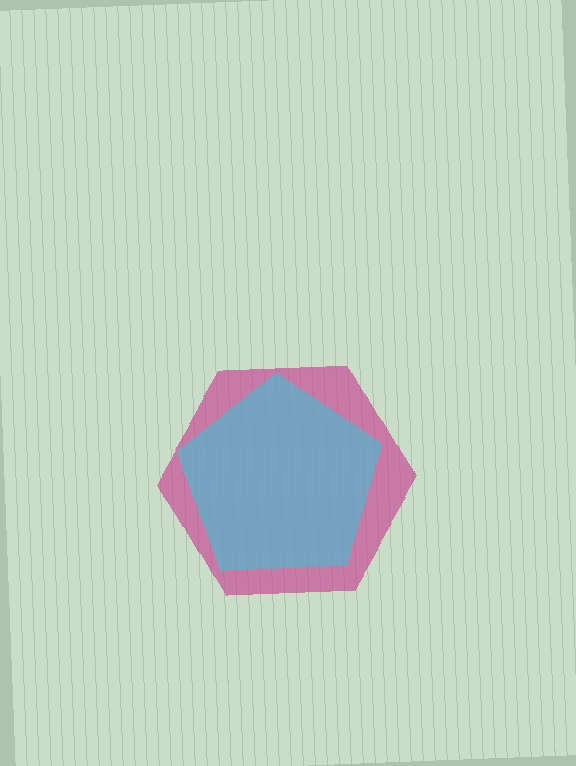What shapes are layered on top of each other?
The layered shapes are: a magenta hexagon, a cyan pentagon.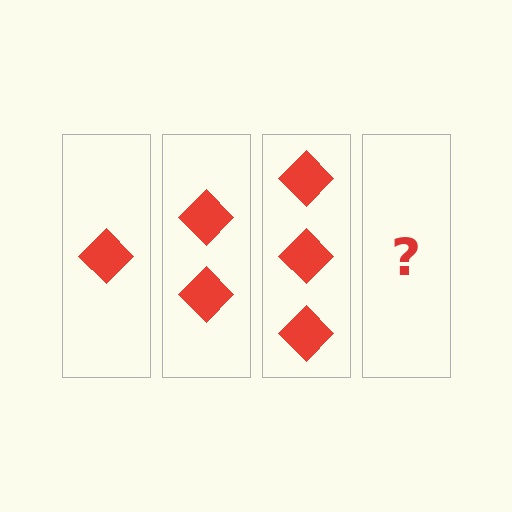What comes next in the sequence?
The next element should be 4 diamonds.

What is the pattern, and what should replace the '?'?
The pattern is that each step adds one more diamond. The '?' should be 4 diamonds.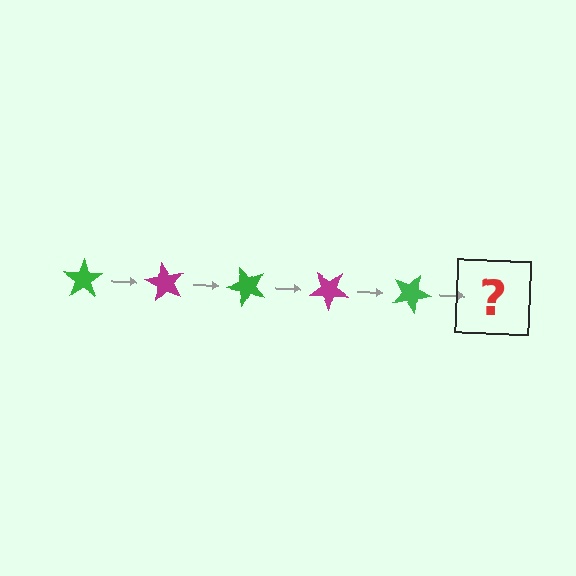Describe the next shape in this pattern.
It should be a magenta star, rotated 300 degrees from the start.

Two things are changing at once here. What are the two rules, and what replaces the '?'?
The two rules are that it rotates 60 degrees each step and the color cycles through green and magenta. The '?' should be a magenta star, rotated 300 degrees from the start.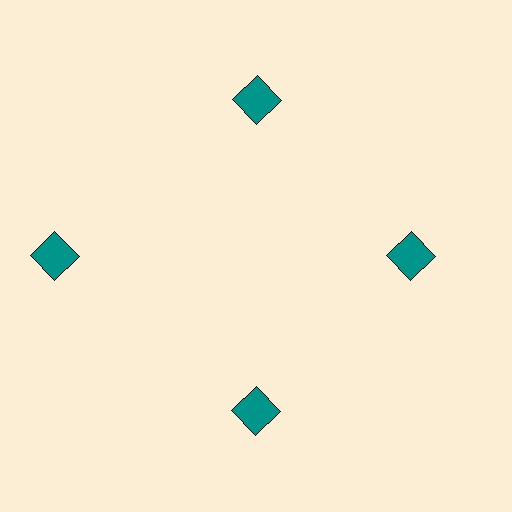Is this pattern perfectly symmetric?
No. The 4 teal diamonds are arranged in a ring, but one element near the 9 o'clock position is pushed outward from the center, breaking the 4-fold rotational symmetry.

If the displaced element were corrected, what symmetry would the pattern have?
It would have 4-fold rotational symmetry — the pattern would map onto itself every 90 degrees.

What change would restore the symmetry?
The symmetry would be restored by moving it inward, back onto the ring so that all 4 diamonds sit at equal angles and equal distance from the center.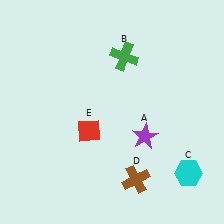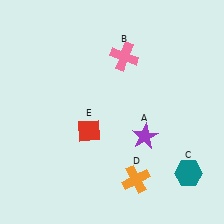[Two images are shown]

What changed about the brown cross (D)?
In Image 1, D is brown. In Image 2, it changed to orange.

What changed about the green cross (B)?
In Image 1, B is green. In Image 2, it changed to pink.